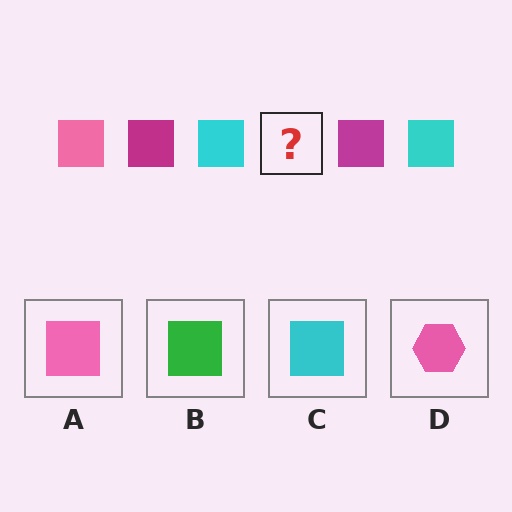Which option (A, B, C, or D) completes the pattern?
A.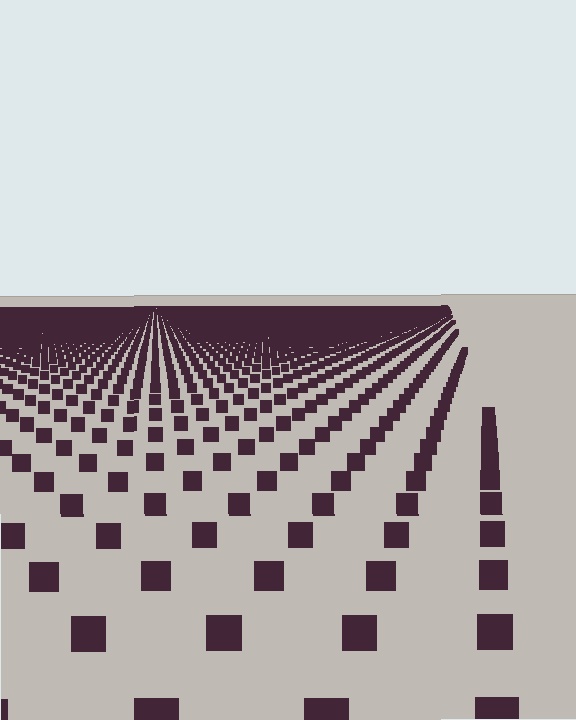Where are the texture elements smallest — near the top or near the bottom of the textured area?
Near the top.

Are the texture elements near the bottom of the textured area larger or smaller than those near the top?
Larger. Near the bottom, elements are closer to the viewer and appear at a bigger on-screen size.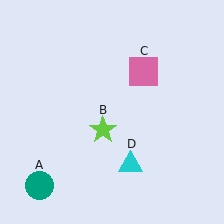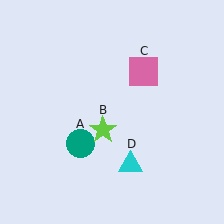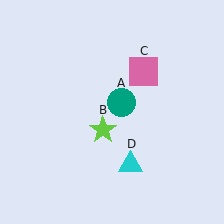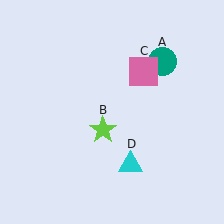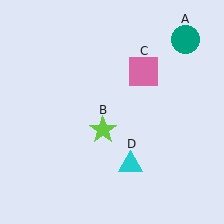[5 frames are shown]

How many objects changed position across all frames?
1 object changed position: teal circle (object A).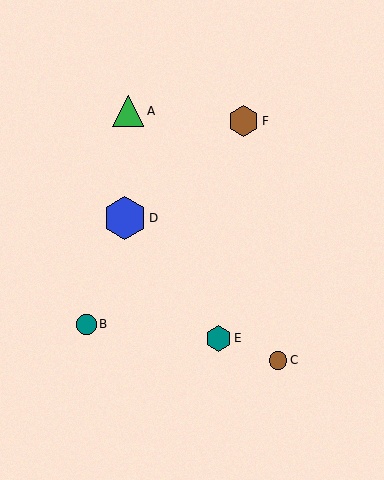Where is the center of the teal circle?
The center of the teal circle is at (86, 324).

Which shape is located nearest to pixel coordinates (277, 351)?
The brown circle (labeled C) at (278, 360) is nearest to that location.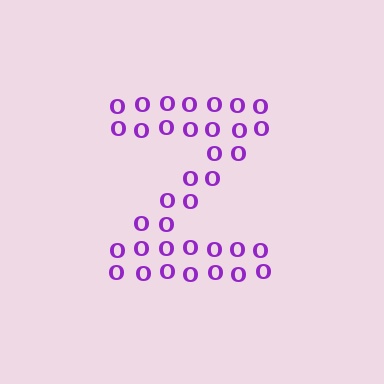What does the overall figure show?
The overall figure shows the letter Z.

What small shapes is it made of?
It is made of small letter O's.